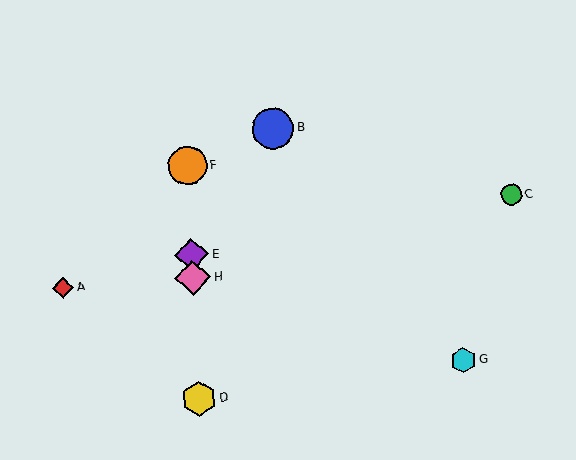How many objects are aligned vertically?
4 objects (D, E, F, H) are aligned vertically.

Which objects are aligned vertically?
Objects D, E, F, H are aligned vertically.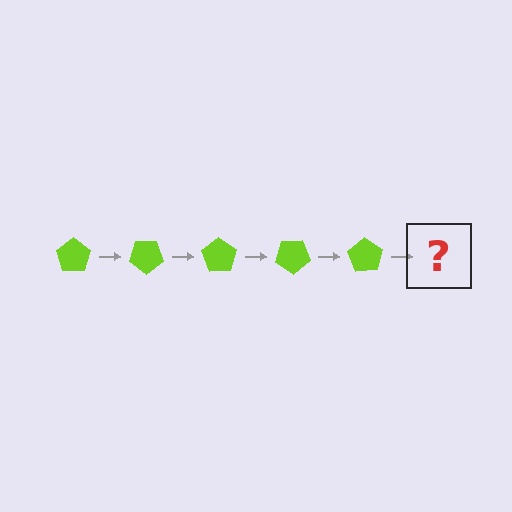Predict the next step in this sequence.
The next step is a lime pentagon rotated 175 degrees.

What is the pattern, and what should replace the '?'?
The pattern is that the pentagon rotates 35 degrees each step. The '?' should be a lime pentagon rotated 175 degrees.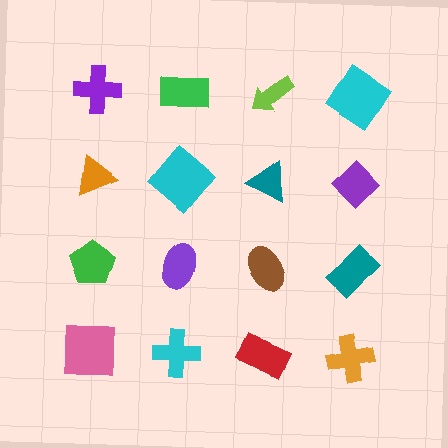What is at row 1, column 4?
A cyan diamond.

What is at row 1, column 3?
A lime arrow.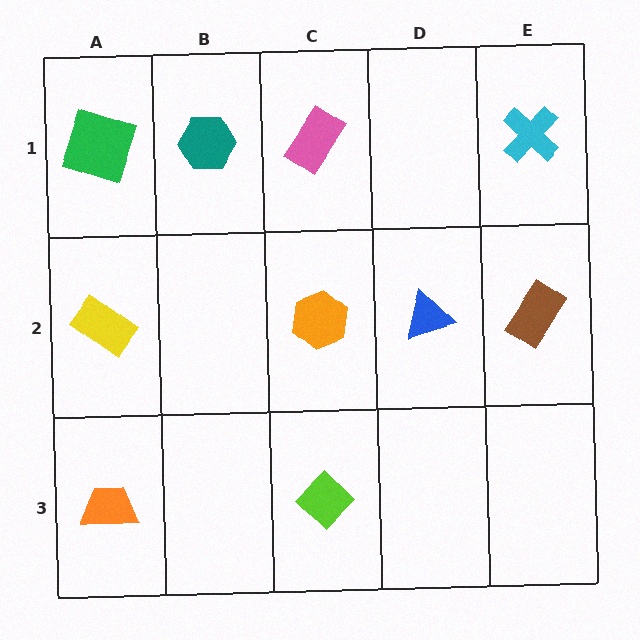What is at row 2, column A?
A yellow rectangle.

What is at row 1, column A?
A green square.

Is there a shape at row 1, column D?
No, that cell is empty.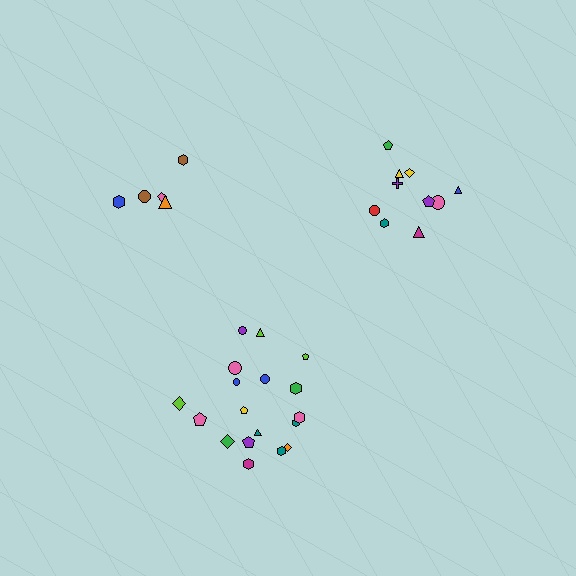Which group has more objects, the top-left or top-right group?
The top-right group.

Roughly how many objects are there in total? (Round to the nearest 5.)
Roughly 35 objects in total.